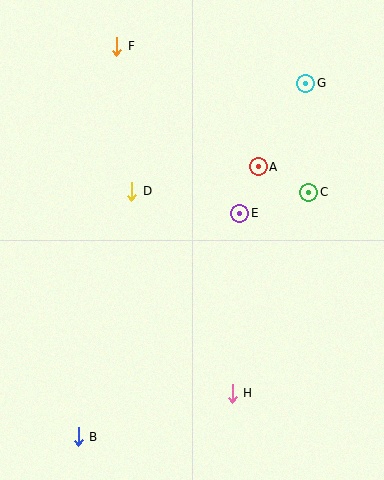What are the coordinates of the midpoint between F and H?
The midpoint between F and H is at (175, 220).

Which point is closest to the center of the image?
Point E at (240, 213) is closest to the center.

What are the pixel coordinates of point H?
Point H is at (232, 393).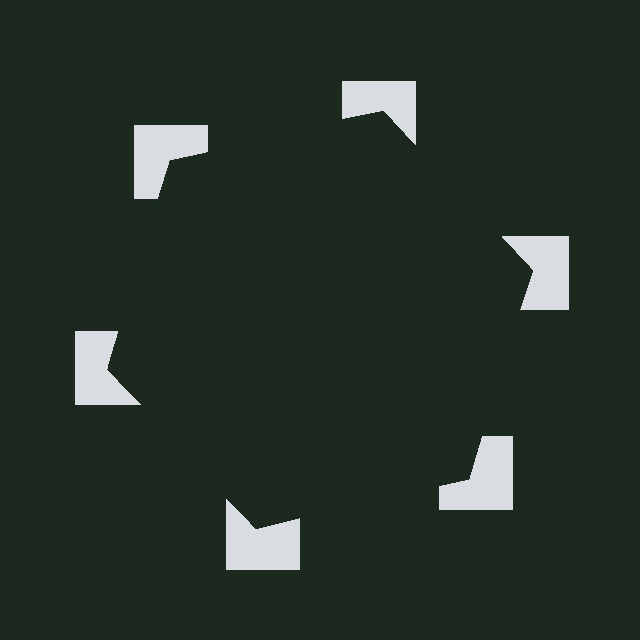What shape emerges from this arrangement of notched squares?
An illusory hexagon — its edges are inferred from the aligned wedge cuts in the notched squares, not physically drawn.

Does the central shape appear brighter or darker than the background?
It typically appears slightly darker than the background, even though no actual brightness change is drawn.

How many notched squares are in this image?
There are 6 — one at each vertex of the illusory hexagon.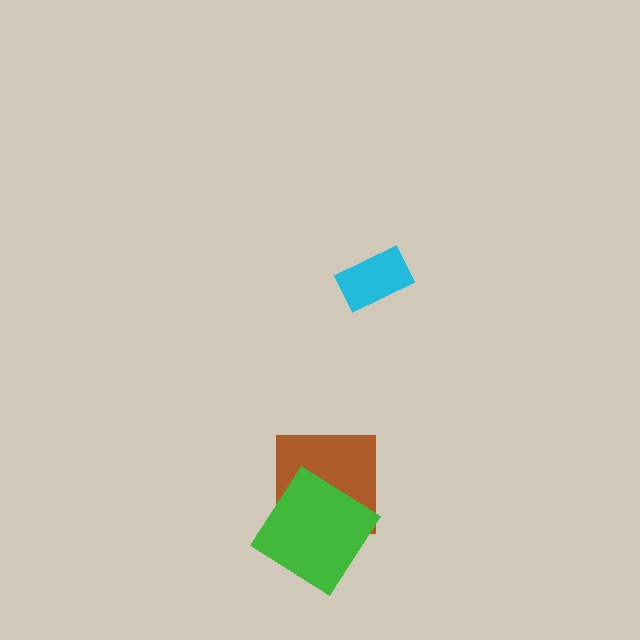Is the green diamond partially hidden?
No, no other shape covers it.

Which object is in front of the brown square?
The green diamond is in front of the brown square.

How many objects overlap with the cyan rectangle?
0 objects overlap with the cyan rectangle.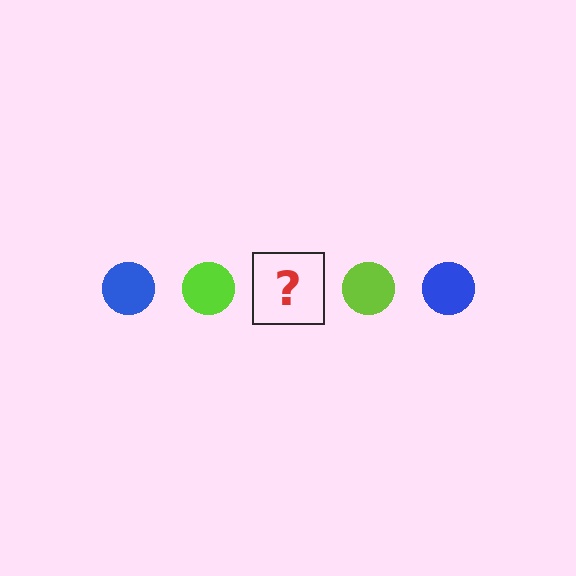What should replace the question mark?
The question mark should be replaced with a blue circle.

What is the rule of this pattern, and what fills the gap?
The rule is that the pattern cycles through blue, lime circles. The gap should be filled with a blue circle.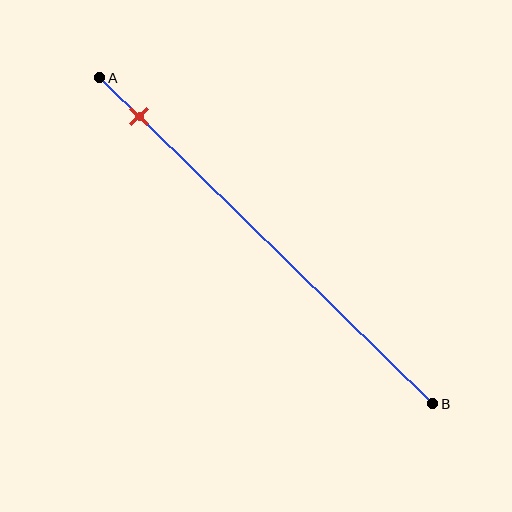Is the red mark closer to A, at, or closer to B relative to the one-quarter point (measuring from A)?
The red mark is closer to point A than the one-quarter point of segment AB.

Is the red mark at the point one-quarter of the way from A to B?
No, the mark is at about 10% from A, not at the 25% one-quarter point.